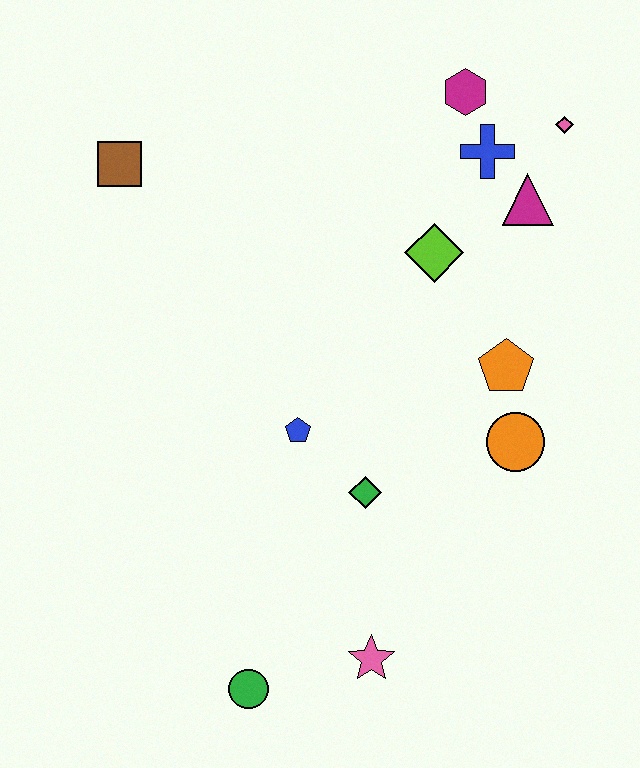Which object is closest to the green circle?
The pink star is closest to the green circle.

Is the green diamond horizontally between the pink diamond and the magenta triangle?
No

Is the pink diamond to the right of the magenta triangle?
Yes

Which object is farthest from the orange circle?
The brown square is farthest from the orange circle.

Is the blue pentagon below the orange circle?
No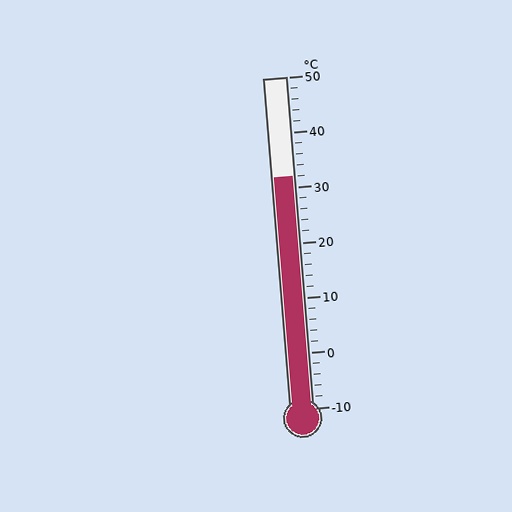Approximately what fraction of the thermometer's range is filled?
The thermometer is filled to approximately 70% of its range.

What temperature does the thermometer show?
The thermometer shows approximately 32°C.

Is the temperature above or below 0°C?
The temperature is above 0°C.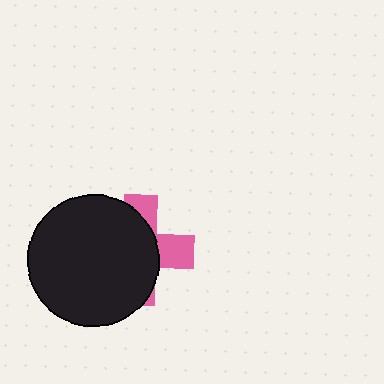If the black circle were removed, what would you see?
You would see the complete pink cross.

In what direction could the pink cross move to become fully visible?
The pink cross could move right. That would shift it out from behind the black circle entirely.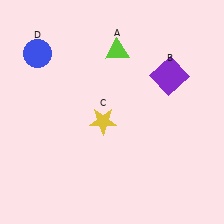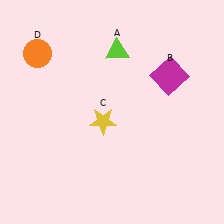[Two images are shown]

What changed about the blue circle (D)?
In Image 1, D is blue. In Image 2, it changed to orange.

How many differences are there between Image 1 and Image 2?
There are 2 differences between the two images.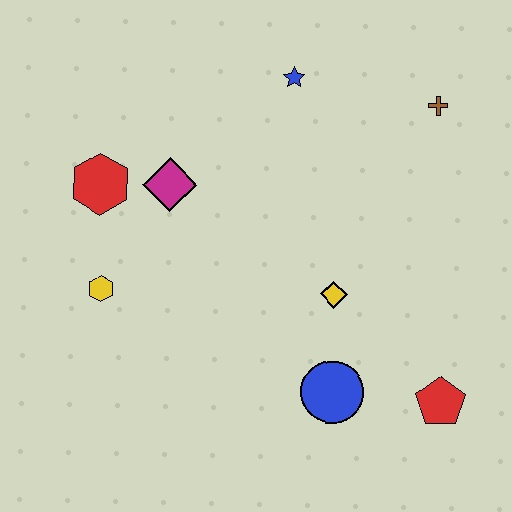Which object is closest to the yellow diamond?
The blue circle is closest to the yellow diamond.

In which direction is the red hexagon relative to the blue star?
The red hexagon is to the left of the blue star.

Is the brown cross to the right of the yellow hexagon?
Yes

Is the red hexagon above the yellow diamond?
Yes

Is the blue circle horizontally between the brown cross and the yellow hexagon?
Yes